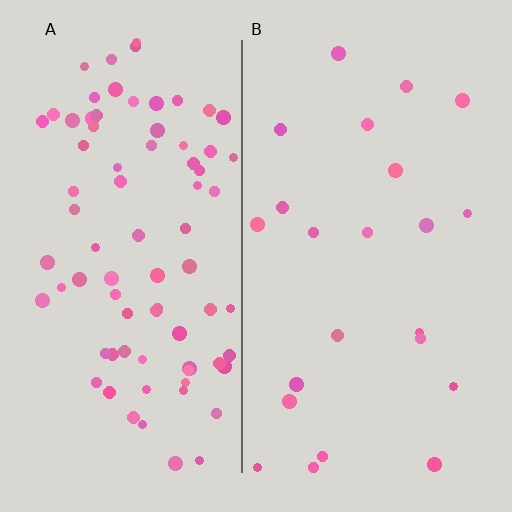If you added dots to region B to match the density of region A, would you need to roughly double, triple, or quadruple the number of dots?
Approximately quadruple.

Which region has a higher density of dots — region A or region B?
A (the left).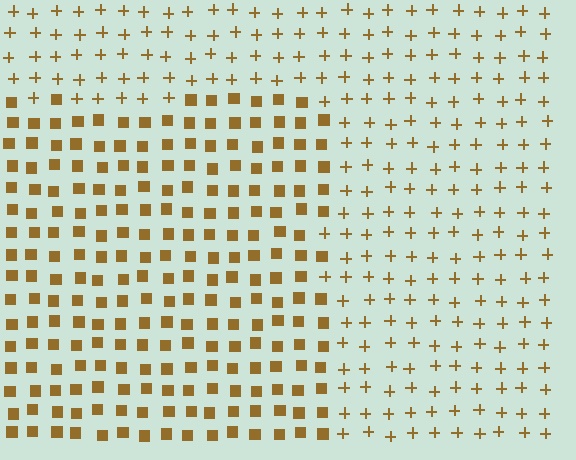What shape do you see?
I see a rectangle.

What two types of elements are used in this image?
The image uses squares inside the rectangle region and plus signs outside it.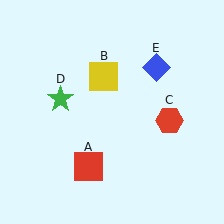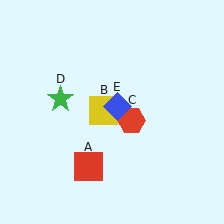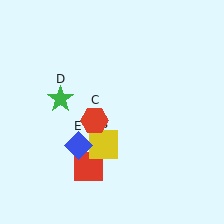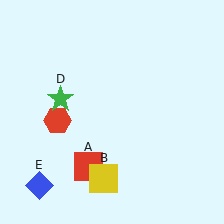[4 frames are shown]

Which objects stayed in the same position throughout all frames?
Red square (object A) and green star (object D) remained stationary.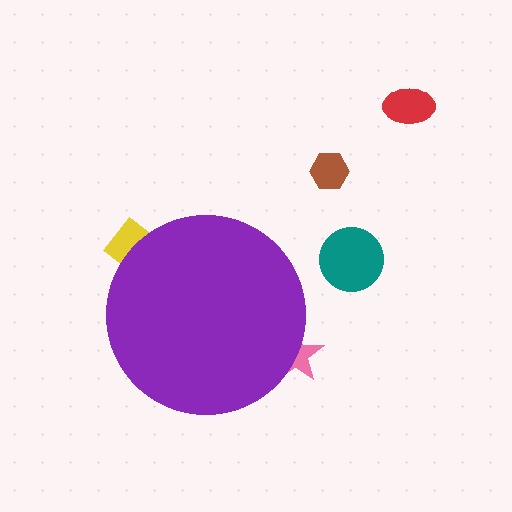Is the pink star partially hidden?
Yes, the pink star is partially hidden behind the purple circle.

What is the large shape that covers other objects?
A purple circle.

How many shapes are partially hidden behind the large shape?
2 shapes are partially hidden.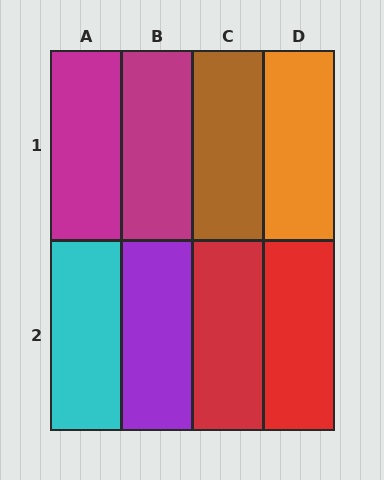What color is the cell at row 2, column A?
Cyan.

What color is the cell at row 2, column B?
Purple.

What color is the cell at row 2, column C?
Red.